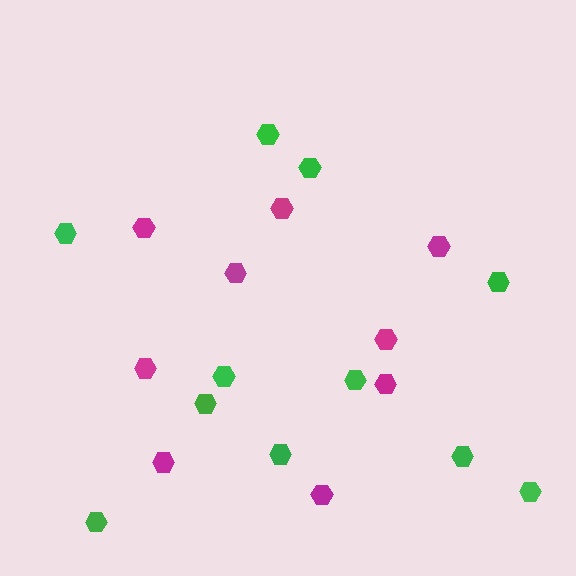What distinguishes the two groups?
There are 2 groups: one group of green hexagons (11) and one group of magenta hexagons (9).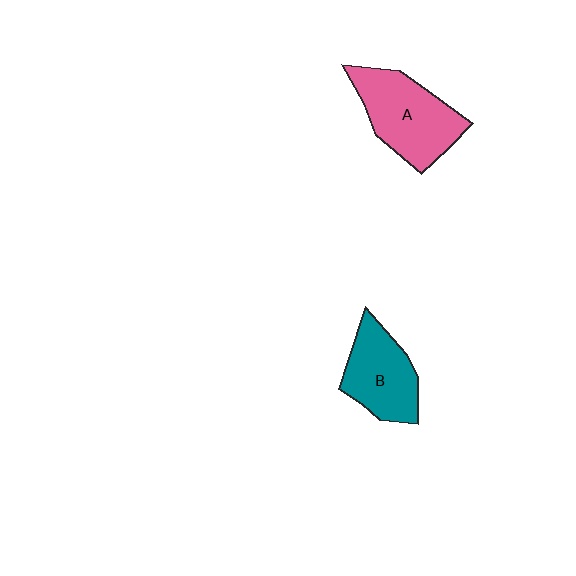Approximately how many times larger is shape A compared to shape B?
Approximately 1.3 times.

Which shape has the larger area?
Shape A (pink).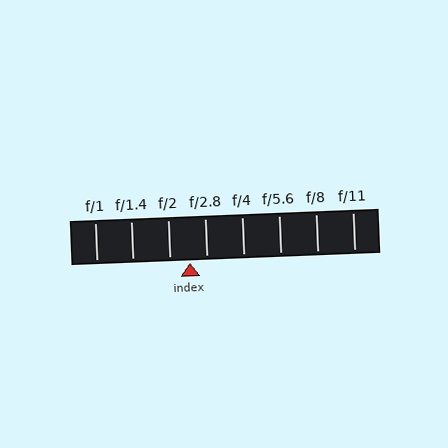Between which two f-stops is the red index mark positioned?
The index mark is between f/2 and f/2.8.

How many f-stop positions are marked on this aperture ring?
There are 8 f-stop positions marked.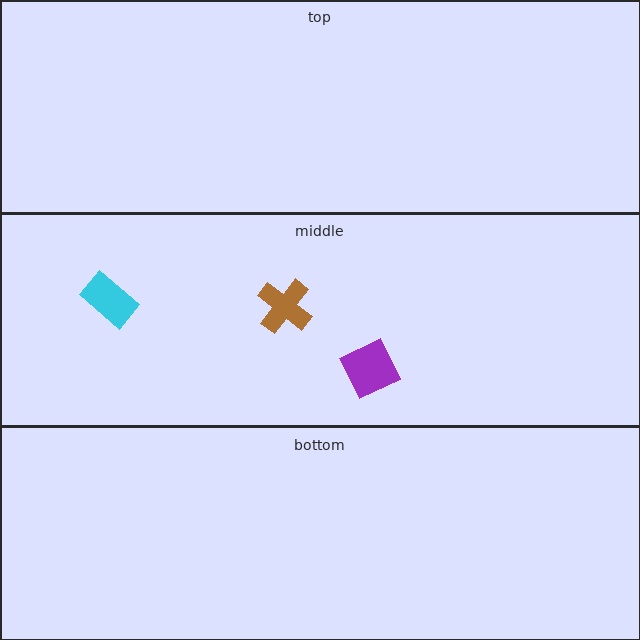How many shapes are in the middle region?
3.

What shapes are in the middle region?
The purple square, the brown cross, the cyan rectangle.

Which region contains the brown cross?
The middle region.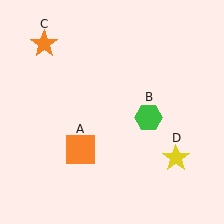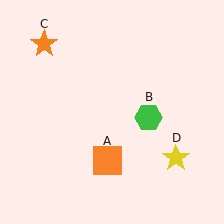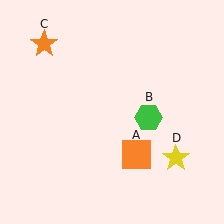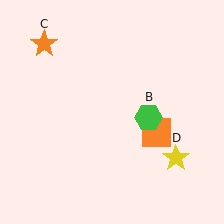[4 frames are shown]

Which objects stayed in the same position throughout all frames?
Green hexagon (object B) and orange star (object C) and yellow star (object D) remained stationary.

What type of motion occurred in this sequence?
The orange square (object A) rotated counterclockwise around the center of the scene.